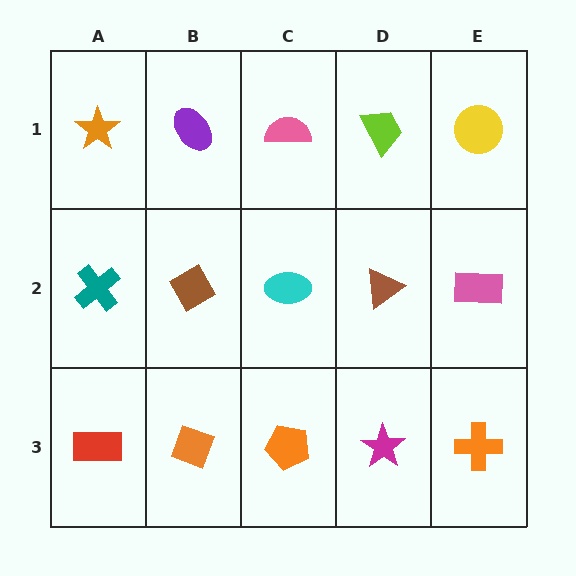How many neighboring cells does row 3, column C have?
3.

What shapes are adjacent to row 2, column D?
A lime trapezoid (row 1, column D), a magenta star (row 3, column D), a cyan ellipse (row 2, column C), a pink rectangle (row 2, column E).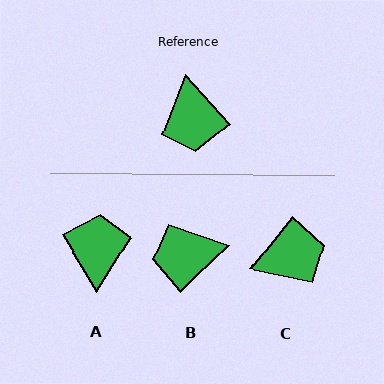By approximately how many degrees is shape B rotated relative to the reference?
Approximately 88 degrees clockwise.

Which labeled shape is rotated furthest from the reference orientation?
A, about 169 degrees away.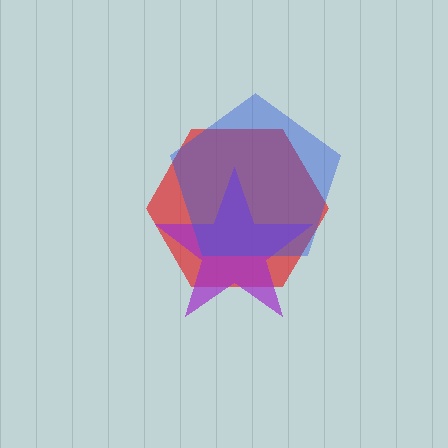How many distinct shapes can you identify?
There are 3 distinct shapes: a red hexagon, a purple star, a blue pentagon.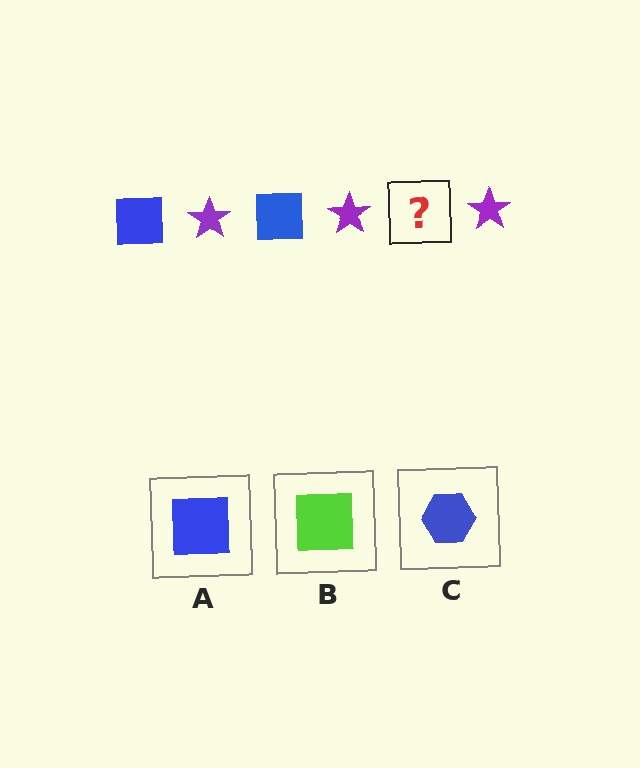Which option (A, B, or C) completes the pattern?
A.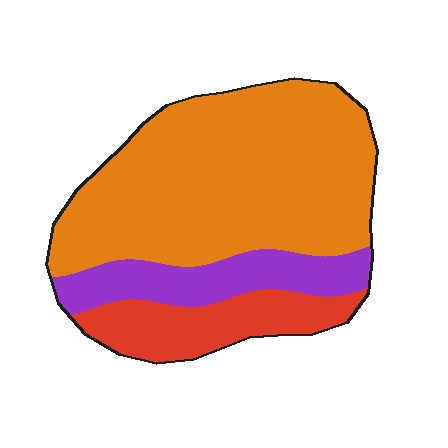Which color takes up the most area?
Orange, at roughly 65%.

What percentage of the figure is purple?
Purple covers roughly 20% of the figure.